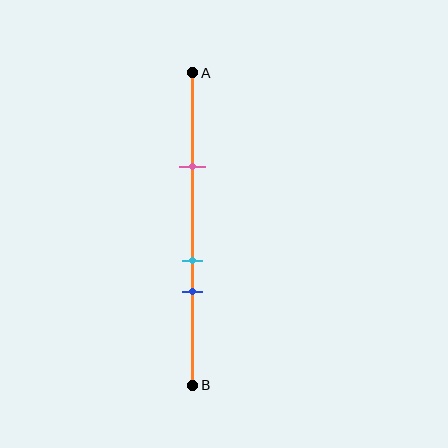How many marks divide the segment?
There are 3 marks dividing the segment.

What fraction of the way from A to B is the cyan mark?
The cyan mark is approximately 60% (0.6) of the way from A to B.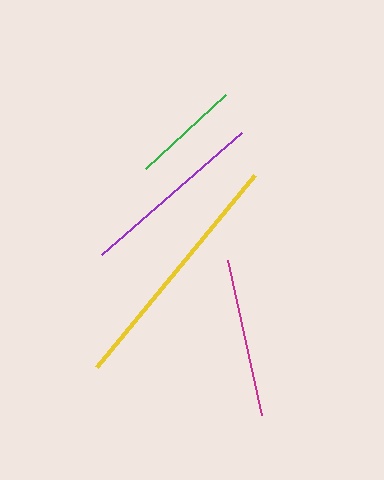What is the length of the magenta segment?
The magenta segment is approximately 158 pixels long.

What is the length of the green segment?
The green segment is approximately 109 pixels long.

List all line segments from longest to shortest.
From longest to shortest: yellow, purple, magenta, green.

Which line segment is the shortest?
The green line is the shortest at approximately 109 pixels.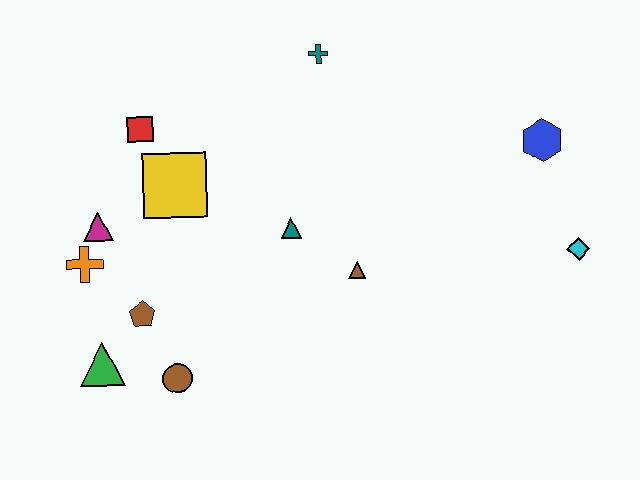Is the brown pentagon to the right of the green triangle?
Yes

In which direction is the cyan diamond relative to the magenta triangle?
The cyan diamond is to the right of the magenta triangle.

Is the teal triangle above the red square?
No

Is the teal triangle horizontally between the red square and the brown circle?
No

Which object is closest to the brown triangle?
The teal triangle is closest to the brown triangle.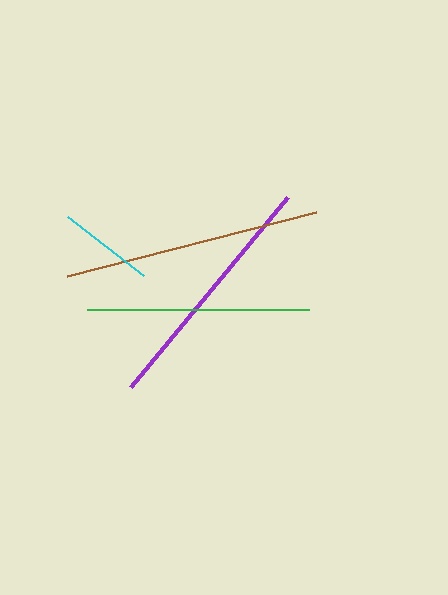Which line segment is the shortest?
The cyan line is the shortest at approximately 96 pixels.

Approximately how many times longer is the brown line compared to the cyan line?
The brown line is approximately 2.7 times the length of the cyan line.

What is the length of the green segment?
The green segment is approximately 222 pixels long.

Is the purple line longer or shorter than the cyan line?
The purple line is longer than the cyan line.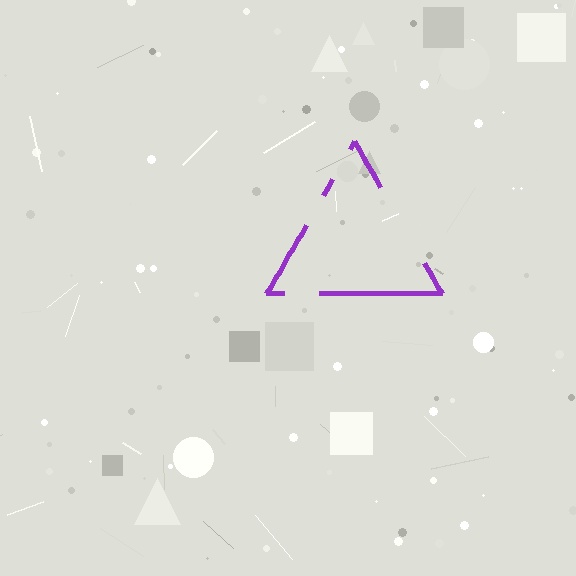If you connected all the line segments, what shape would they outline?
They would outline a triangle.